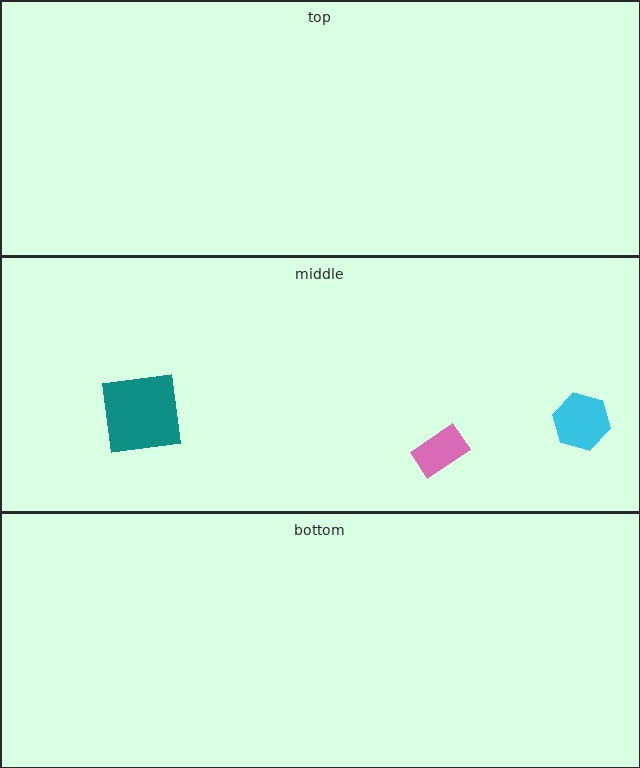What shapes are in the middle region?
The cyan hexagon, the pink rectangle, the teal square.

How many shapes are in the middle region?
3.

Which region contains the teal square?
The middle region.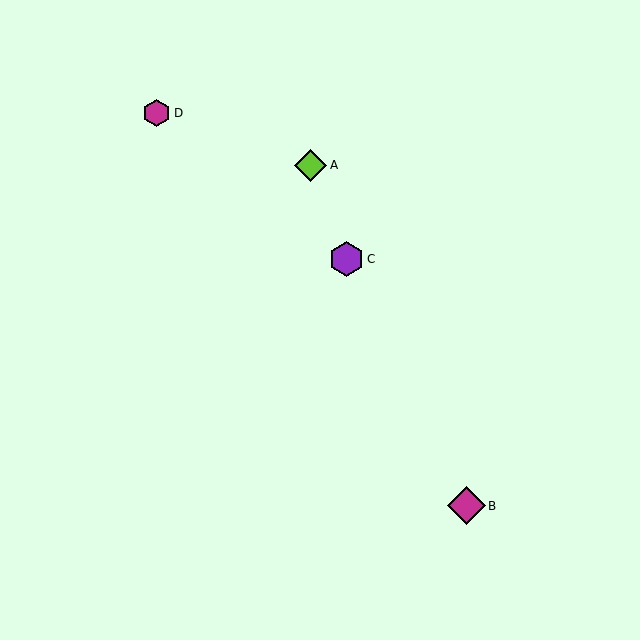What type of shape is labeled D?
Shape D is a magenta hexagon.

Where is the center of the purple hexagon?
The center of the purple hexagon is at (346, 259).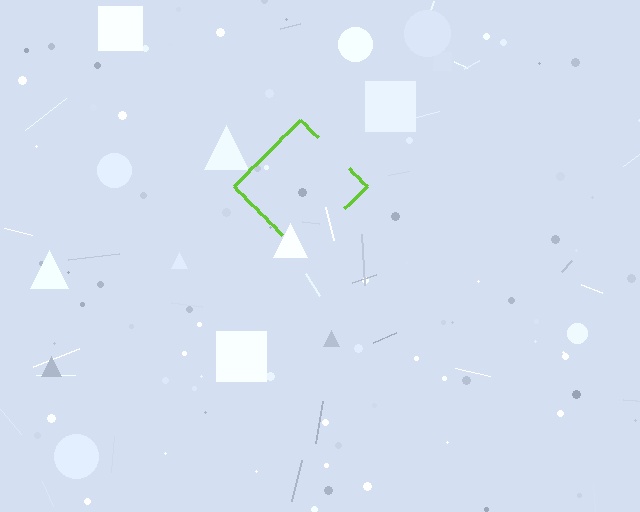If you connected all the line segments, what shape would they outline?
They would outline a diamond.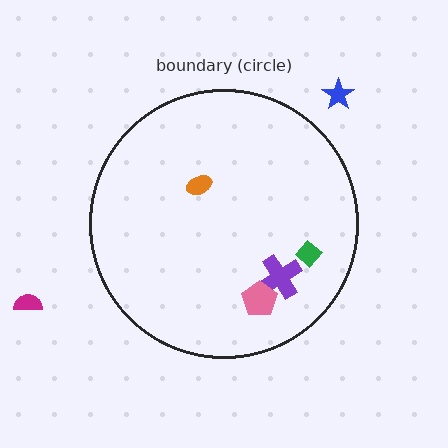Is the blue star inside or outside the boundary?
Outside.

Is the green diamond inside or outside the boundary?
Inside.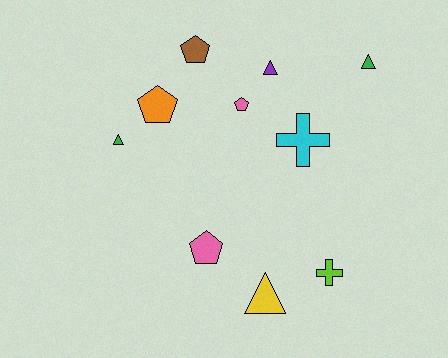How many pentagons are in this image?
There are 4 pentagons.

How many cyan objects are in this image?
There is 1 cyan object.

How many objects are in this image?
There are 10 objects.